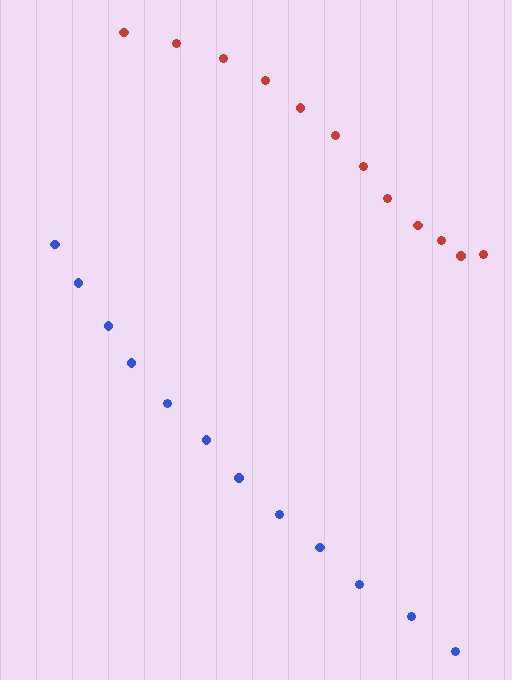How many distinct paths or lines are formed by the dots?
There are 2 distinct paths.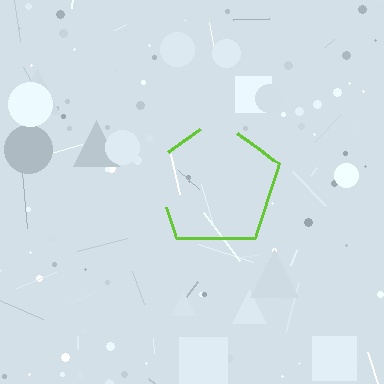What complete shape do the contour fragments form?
The contour fragments form a pentagon.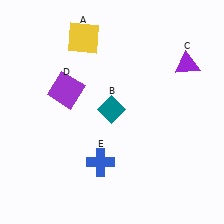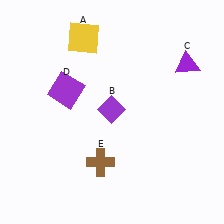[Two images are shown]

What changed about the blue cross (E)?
In Image 1, E is blue. In Image 2, it changed to brown.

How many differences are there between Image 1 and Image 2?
There are 2 differences between the two images.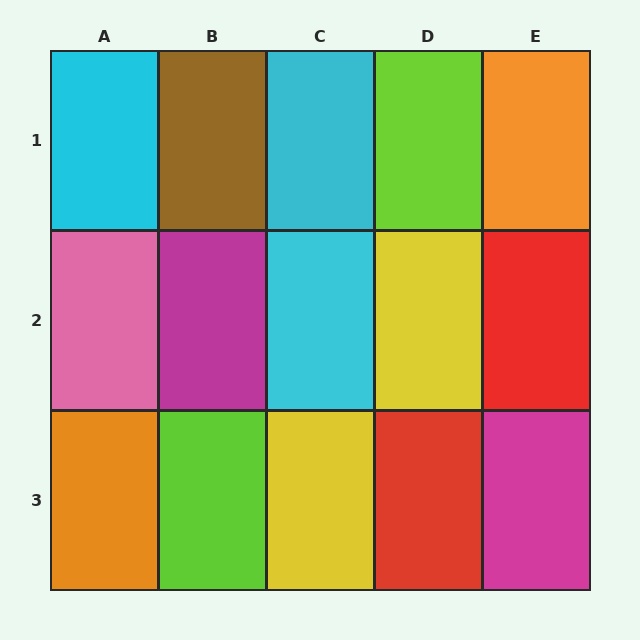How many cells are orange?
2 cells are orange.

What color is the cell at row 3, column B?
Lime.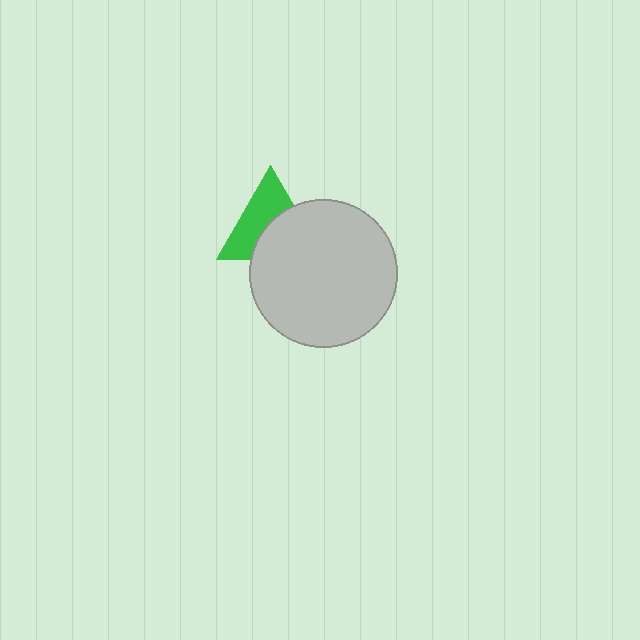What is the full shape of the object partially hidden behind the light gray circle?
The partially hidden object is a green triangle.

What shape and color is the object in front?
The object in front is a light gray circle.